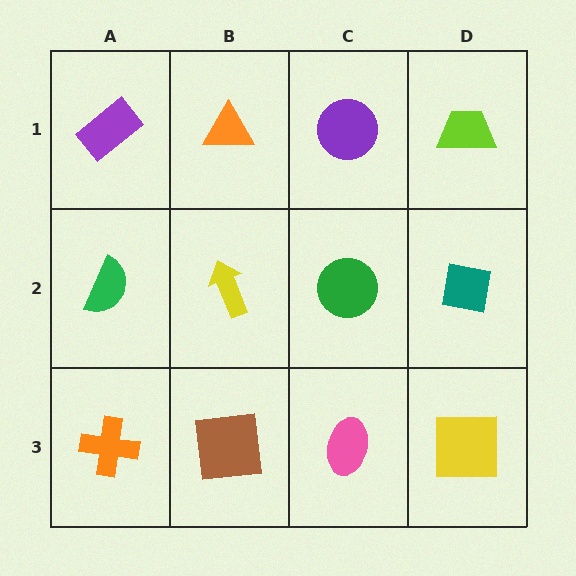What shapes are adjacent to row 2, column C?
A purple circle (row 1, column C), a pink ellipse (row 3, column C), a yellow arrow (row 2, column B), a teal square (row 2, column D).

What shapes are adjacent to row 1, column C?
A green circle (row 2, column C), an orange triangle (row 1, column B), a lime trapezoid (row 1, column D).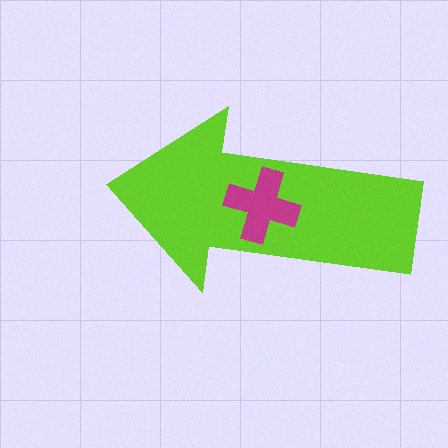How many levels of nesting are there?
2.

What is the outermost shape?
The lime arrow.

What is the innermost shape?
The magenta cross.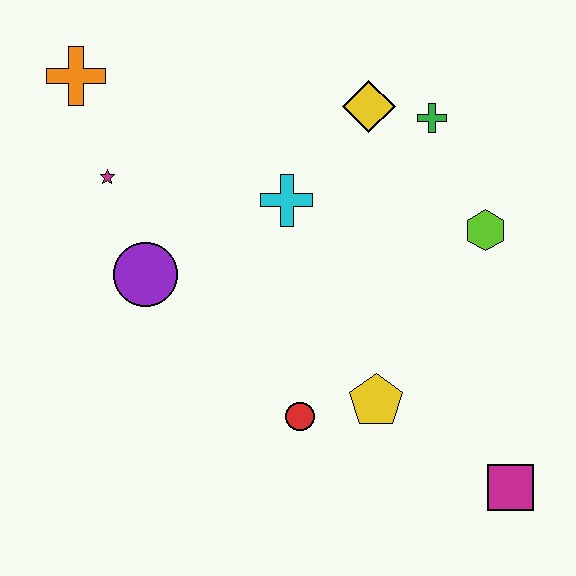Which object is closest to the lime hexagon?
The green cross is closest to the lime hexagon.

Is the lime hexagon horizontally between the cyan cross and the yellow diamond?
No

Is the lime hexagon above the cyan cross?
No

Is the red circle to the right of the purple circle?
Yes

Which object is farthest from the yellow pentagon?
The orange cross is farthest from the yellow pentagon.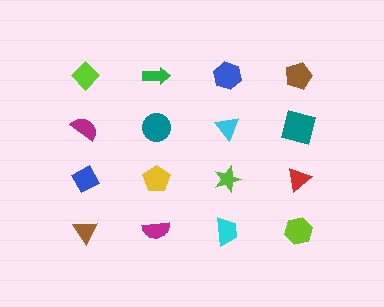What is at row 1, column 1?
A lime diamond.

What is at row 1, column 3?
A blue hexagon.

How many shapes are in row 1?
4 shapes.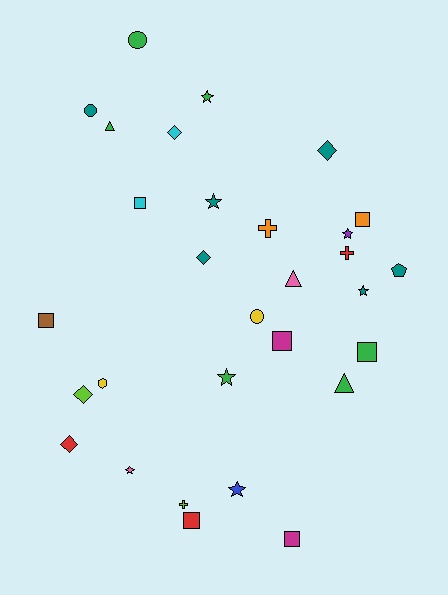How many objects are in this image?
There are 30 objects.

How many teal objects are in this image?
There are 6 teal objects.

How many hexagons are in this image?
There is 1 hexagon.